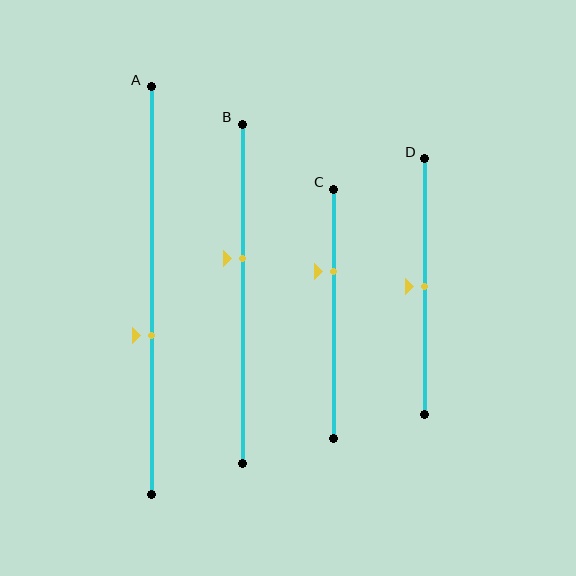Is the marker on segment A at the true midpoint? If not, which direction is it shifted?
No, the marker on segment A is shifted downward by about 11% of the segment length.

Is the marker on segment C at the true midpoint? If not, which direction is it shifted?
No, the marker on segment C is shifted upward by about 17% of the segment length.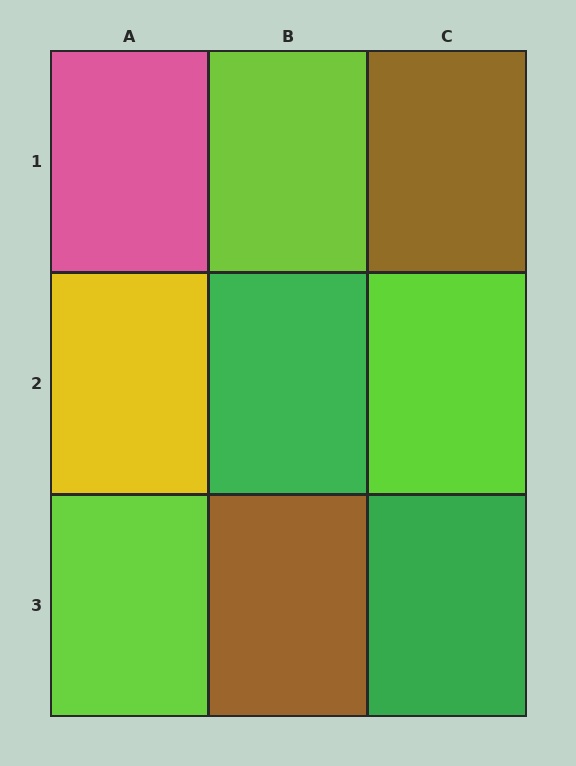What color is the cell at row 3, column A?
Lime.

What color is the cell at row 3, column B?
Brown.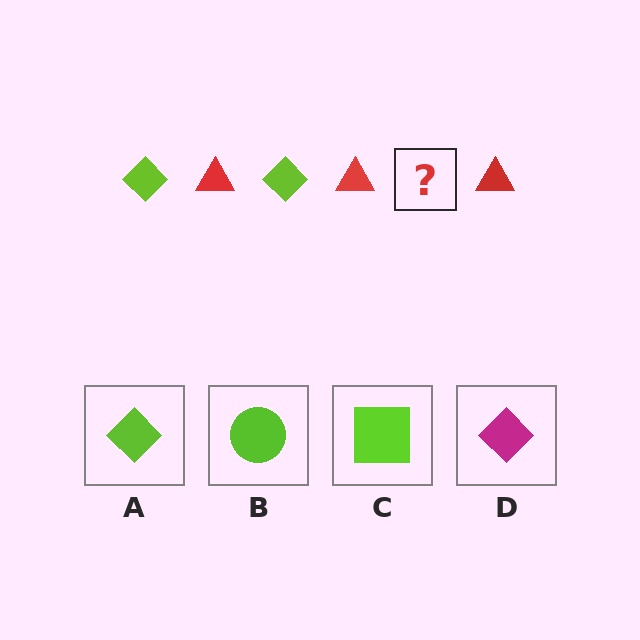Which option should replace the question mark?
Option A.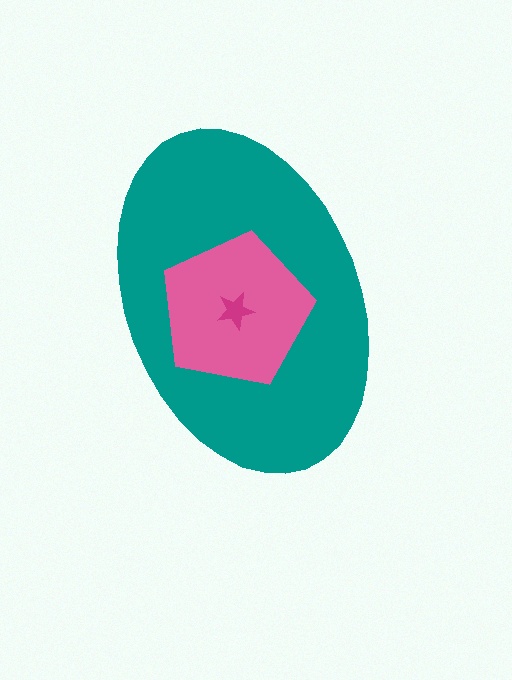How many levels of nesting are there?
3.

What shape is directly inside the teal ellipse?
The pink pentagon.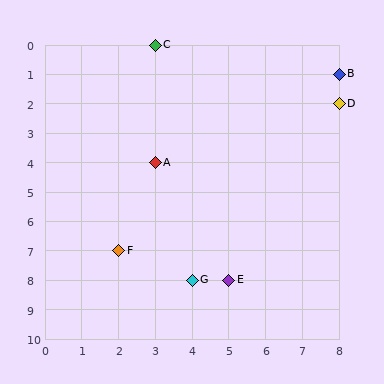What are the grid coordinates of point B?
Point B is at grid coordinates (8, 1).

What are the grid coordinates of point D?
Point D is at grid coordinates (8, 2).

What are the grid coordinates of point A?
Point A is at grid coordinates (3, 4).